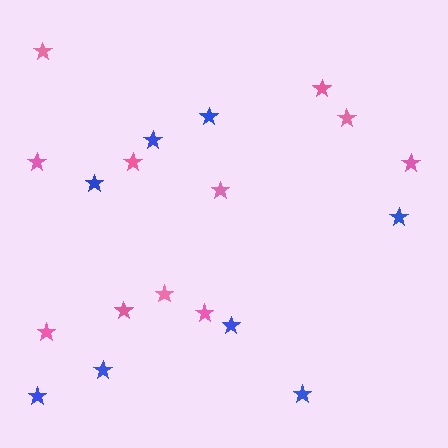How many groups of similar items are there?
There are 2 groups: one group of pink stars (11) and one group of blue stars (8).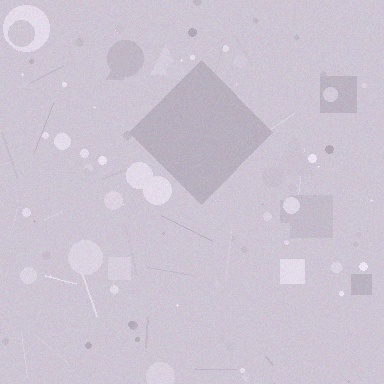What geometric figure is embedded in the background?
A diamond is embedded in the background.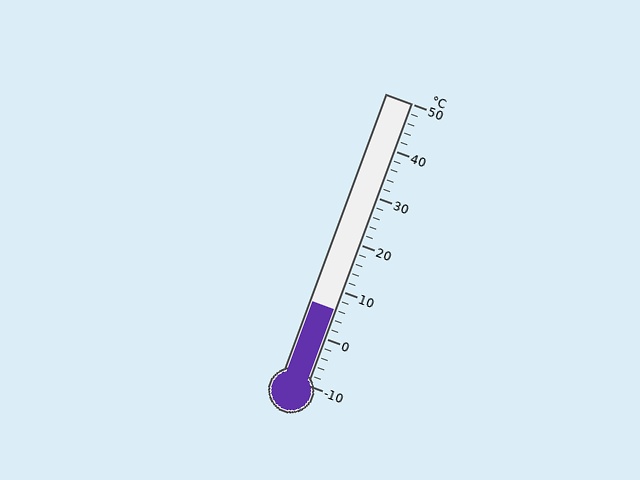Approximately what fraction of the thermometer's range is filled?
The thermometer is filled to approximately 25% of its range.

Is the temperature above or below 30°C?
The temperature is below 30°C.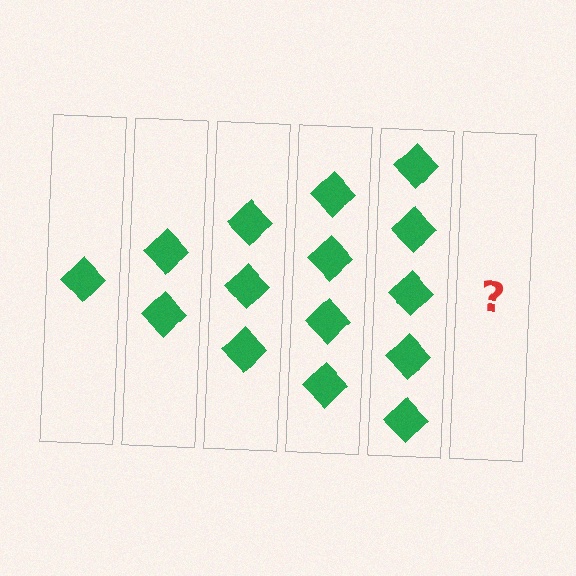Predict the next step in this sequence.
The next step is 6 diamonds.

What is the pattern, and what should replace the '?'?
The pattern is that each step adds one more diamond. The '?' should be 6 diamonds.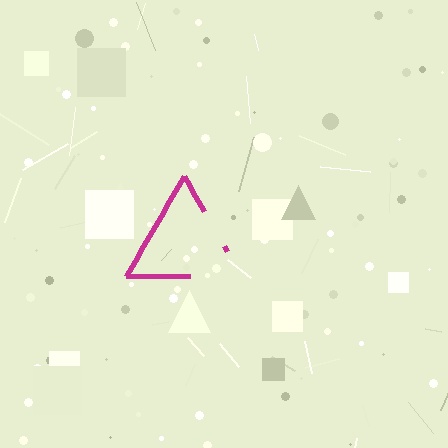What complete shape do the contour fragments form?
The contour fragments form a triangle.